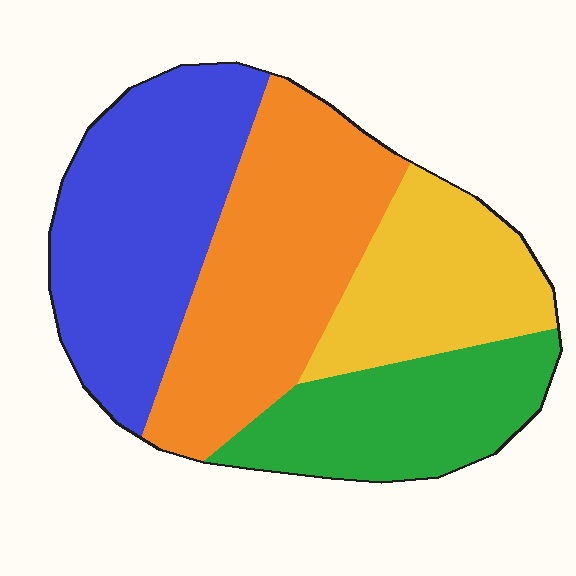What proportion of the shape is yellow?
Yellow covers around 20% of the shape.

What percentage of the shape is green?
Green covers about 20% of the shape.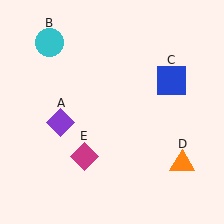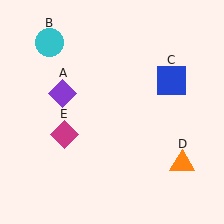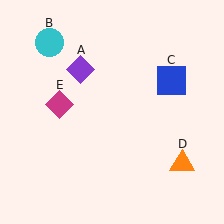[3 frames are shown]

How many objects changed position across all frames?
2 objects changed position: purple diamond (object A), magenta diamond (object E).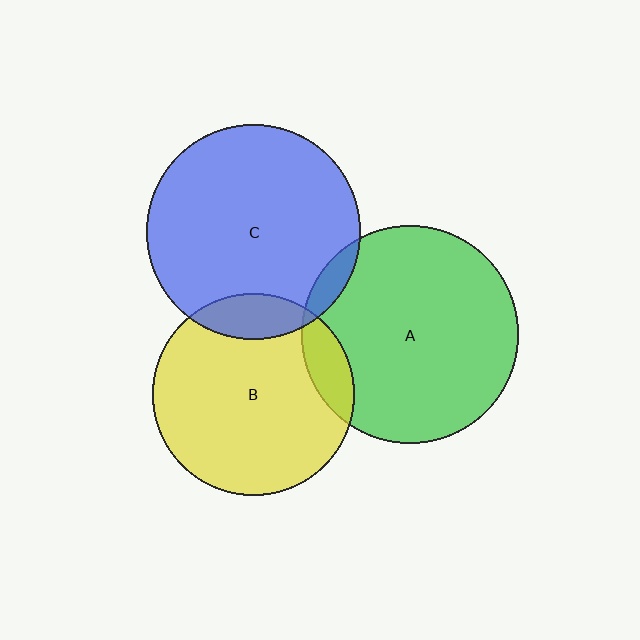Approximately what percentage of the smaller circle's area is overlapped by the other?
Approximately 15%.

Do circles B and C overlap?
Yes.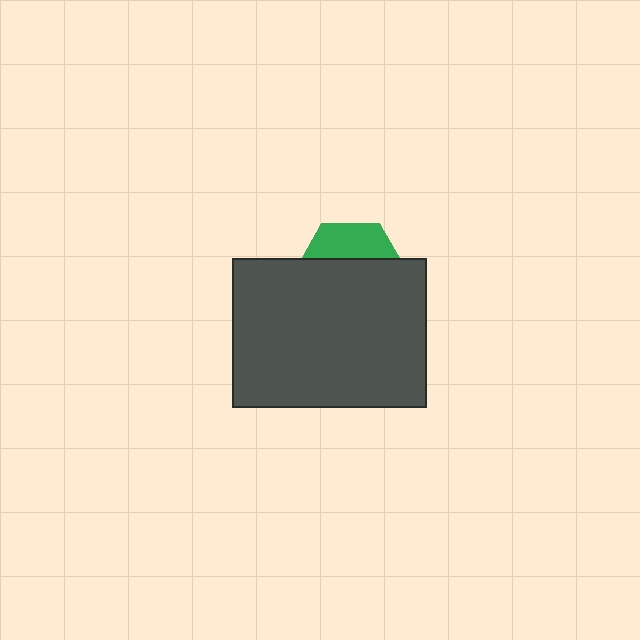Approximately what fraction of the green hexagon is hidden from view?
Roughly 70% of the green hexagon is hidden behind the dark gray rectangle.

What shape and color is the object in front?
The object in front is a dark gray rectangle.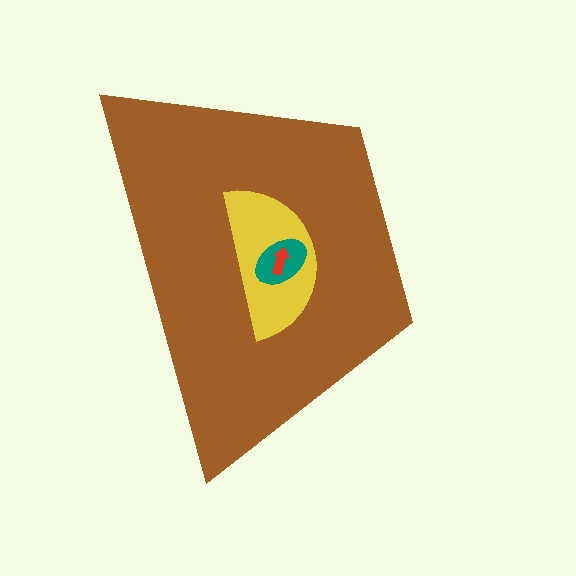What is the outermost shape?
The brown trapezoid.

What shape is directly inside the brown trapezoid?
The yellow semicircle.